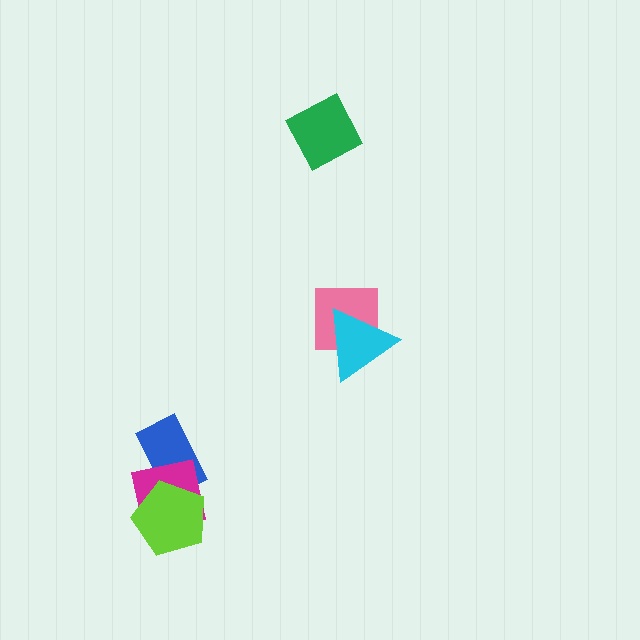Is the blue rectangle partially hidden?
Yes, it is partially covered by another shape.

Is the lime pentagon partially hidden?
No, no other shape covers it.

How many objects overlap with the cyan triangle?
1 object overlaps with the cyan triangle.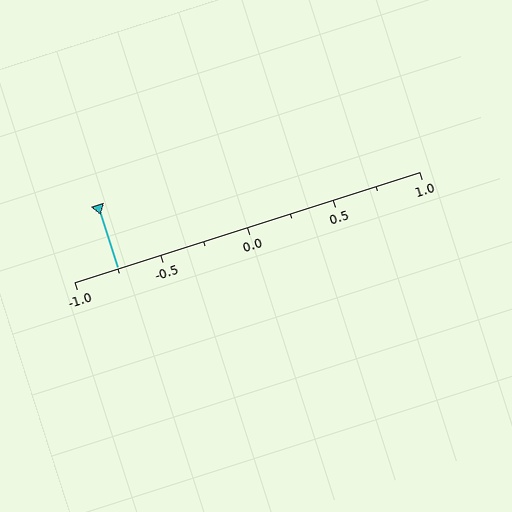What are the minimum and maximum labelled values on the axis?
The axis runs from -1.0 to 1.0.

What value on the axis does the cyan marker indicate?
The marker indicates approximately -0.75.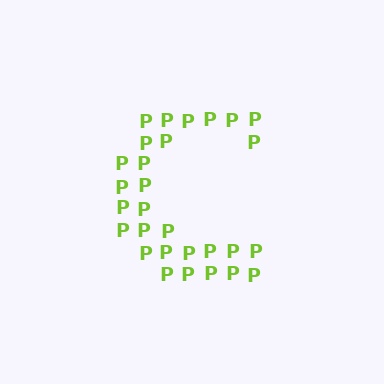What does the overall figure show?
The overall figure shows the letter C.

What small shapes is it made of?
It is made of small letter P's.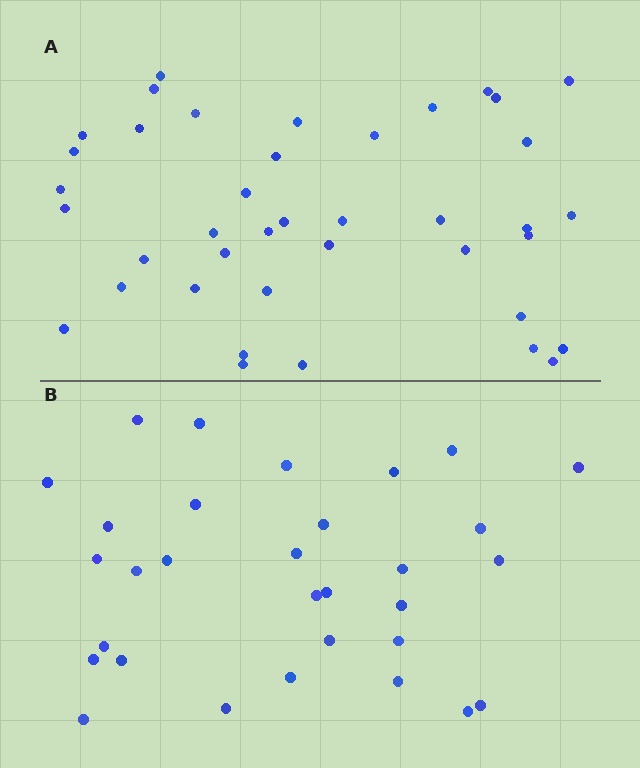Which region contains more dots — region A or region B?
Region A (the top region) has more dots.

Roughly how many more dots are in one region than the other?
Region A has roughly 8 or so more dots than region B.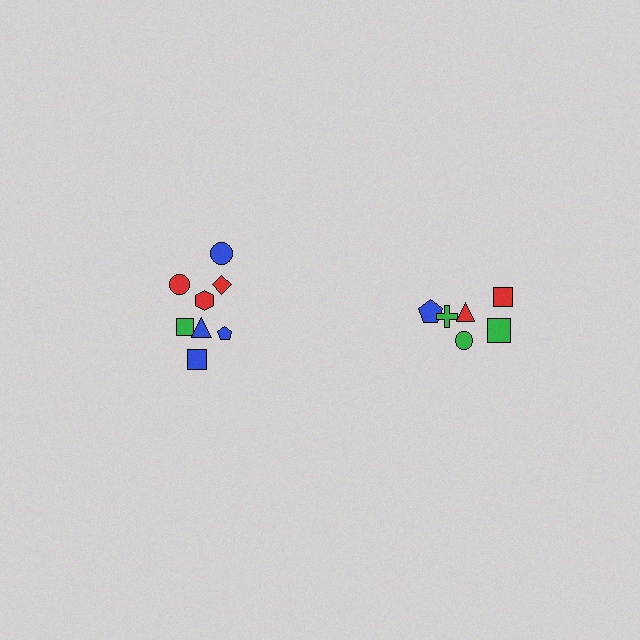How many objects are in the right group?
There are 6 objects.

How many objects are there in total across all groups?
There are 14 objects.